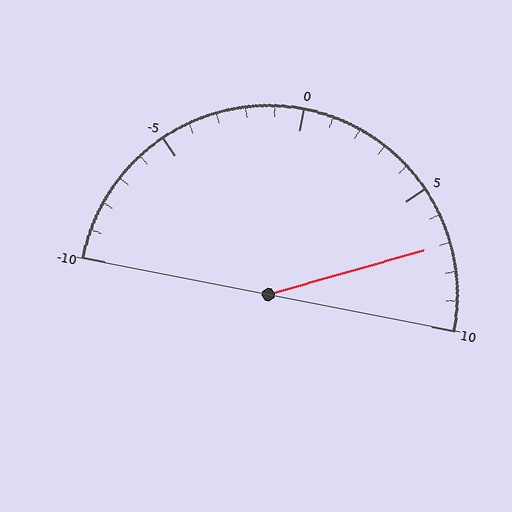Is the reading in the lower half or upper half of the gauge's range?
The reading is in the upper half of the range (-10 to 10).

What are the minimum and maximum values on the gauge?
The gauge ranges from -10 to 10.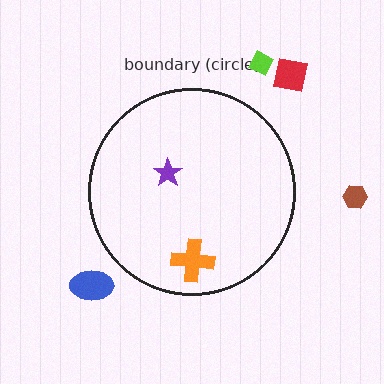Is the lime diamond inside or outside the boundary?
Outside.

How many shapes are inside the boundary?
2 inside, 4 outside.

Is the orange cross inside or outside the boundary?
Inside.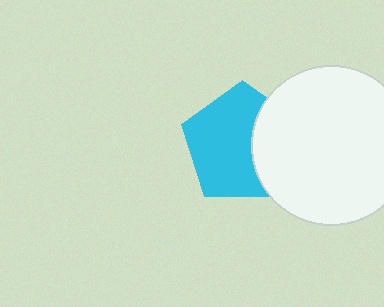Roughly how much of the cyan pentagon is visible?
Most of it is visible (roughly 66%).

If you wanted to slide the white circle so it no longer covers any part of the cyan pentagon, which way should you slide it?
Slide it right — that is the most direct way to separate the two shapes.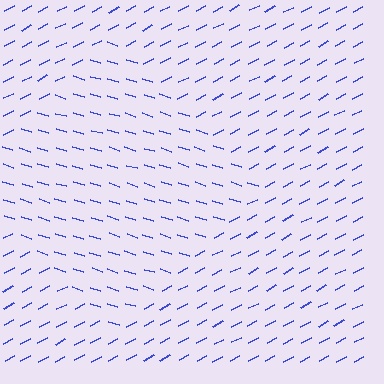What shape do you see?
I see a diamond.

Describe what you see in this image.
The image is filled with small blue line segments. A diamond region in the image has lines oriented differently from the surrounding lines, creating a visible texture boundary.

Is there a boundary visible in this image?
Yes, there is a texture boundary formed by a change in line orientation.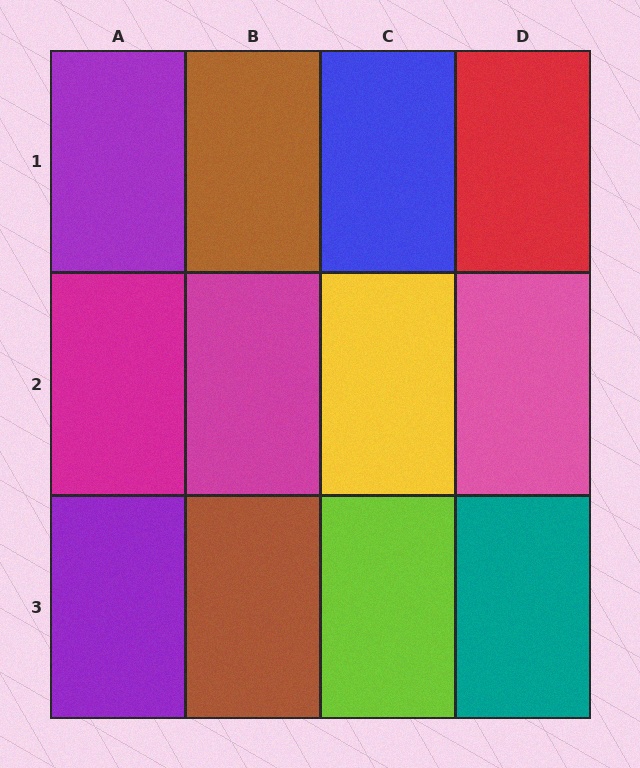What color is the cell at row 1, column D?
Red.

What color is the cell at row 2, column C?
Yellow.